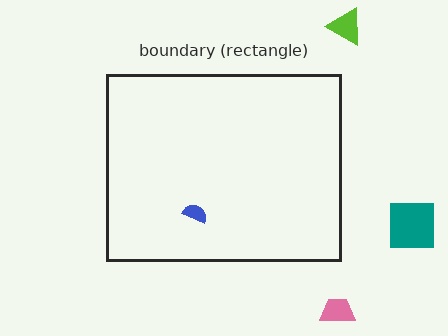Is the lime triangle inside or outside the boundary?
Outside.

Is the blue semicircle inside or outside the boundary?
Inside.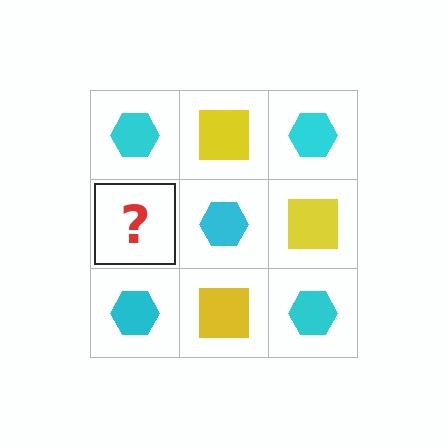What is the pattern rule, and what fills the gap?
The rule is that it alternates cyan hexagon and yellow square in a checkerboard pattern. The gap should be filled with a yellow square.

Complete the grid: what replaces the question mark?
The question mark should be replaced with a yellow square.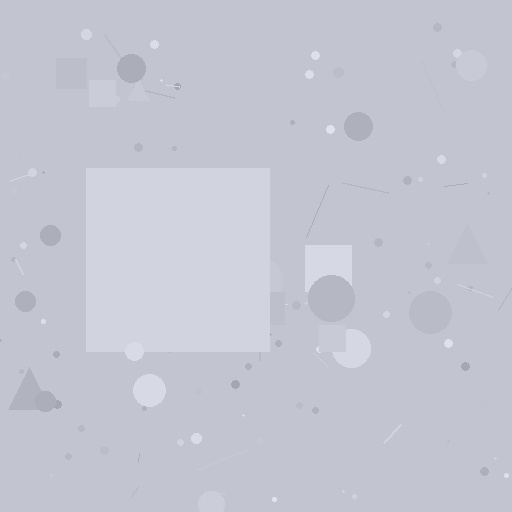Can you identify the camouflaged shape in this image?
The camouflaged shape is a square.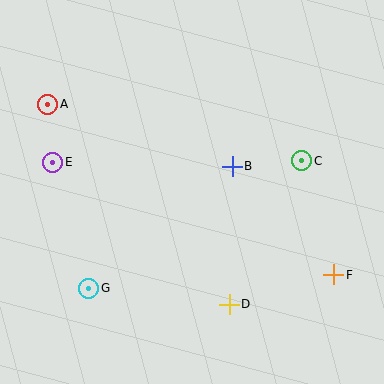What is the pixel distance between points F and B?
The distance between F and B is 149 pixels.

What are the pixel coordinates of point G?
Point G is at (89, 288).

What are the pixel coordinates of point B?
Point B is at (232, 166).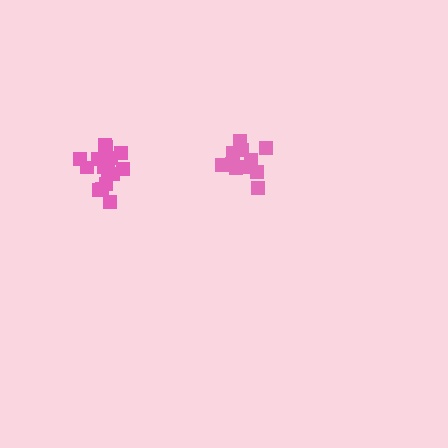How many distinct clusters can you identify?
There are 2 distinct clusters.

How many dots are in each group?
Group 1: 15 dots, Group 2: 11 dots (26 total).